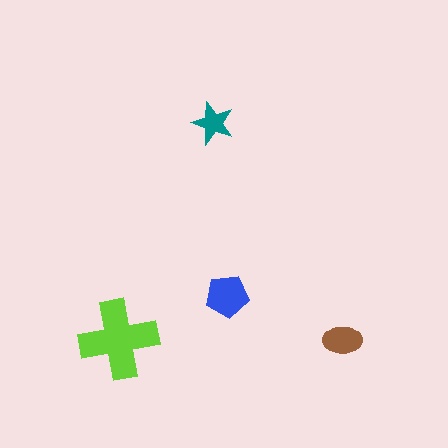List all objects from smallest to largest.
The teal star, the brown ellipse, the blue pentagon, the lime cross.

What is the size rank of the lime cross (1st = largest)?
1st.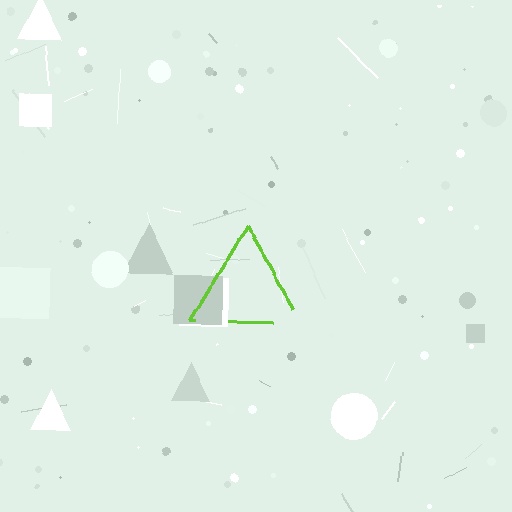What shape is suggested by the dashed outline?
The dashed outline suggests a triangle.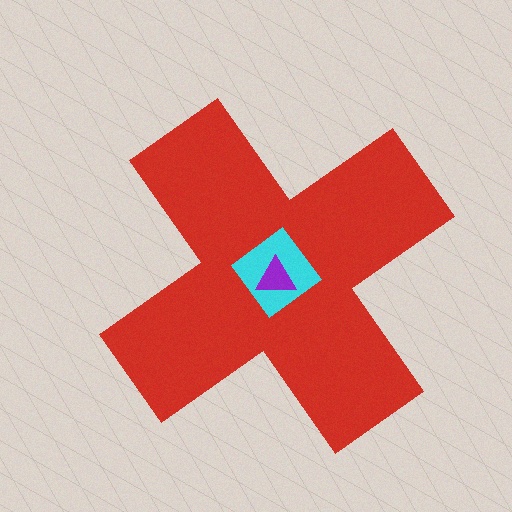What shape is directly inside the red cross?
The cyan diamond.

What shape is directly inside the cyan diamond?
The purple triangle.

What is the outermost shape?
The red cross.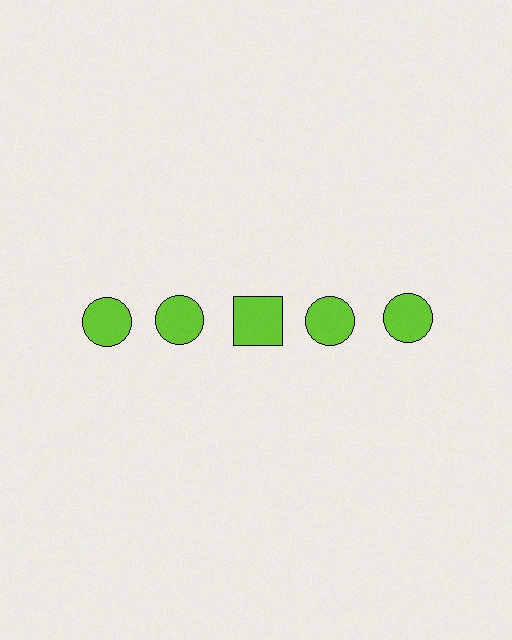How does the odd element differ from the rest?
It has a different shape: square instead of circle.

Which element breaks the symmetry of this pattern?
The lime square in the top row, center column breaks the symmetry. All other shapes are lime circles.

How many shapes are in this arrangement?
There are 5 shapes arranged in a grid pattern.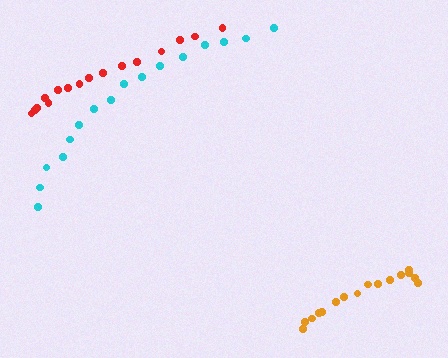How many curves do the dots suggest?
There are 3 distinct paths.